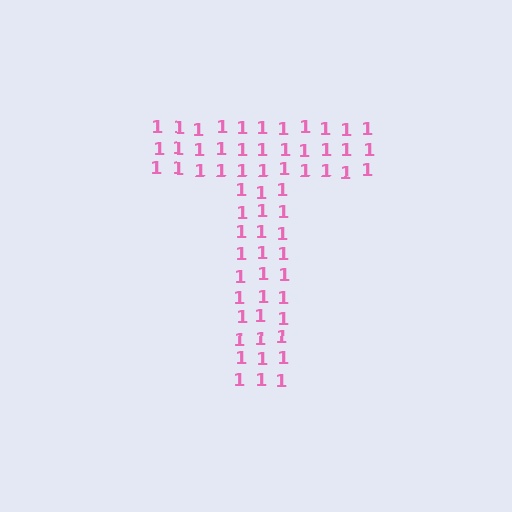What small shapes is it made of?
It is made of small digit 1's.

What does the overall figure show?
The overall figure shows the letter T.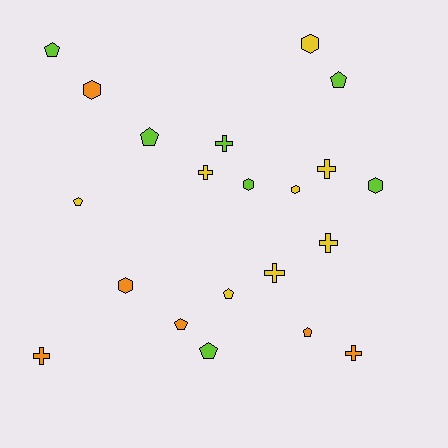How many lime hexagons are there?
There are 2 lime hexagons.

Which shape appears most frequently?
Pentagon, with 8 objects.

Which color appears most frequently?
Yellow, with 8 objects.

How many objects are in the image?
There are 21 objects.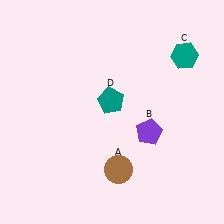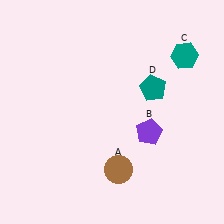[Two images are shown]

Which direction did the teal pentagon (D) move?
The teal pentagon (D) moved right.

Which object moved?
The teal pentagon (D) moved right.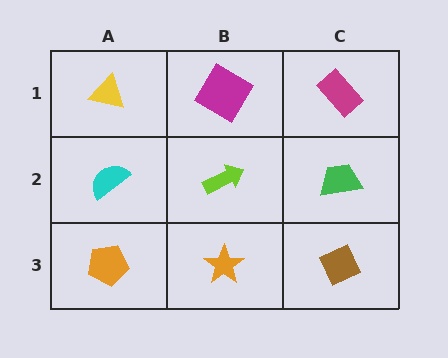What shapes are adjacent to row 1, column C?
A green trapezoid (row 2, column C), a magenta diamond (row 1, column B).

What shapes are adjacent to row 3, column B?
A lime arrow (row 2, column B), an orange pentagon (row 3, column A), a brown diamond (row 3, column C).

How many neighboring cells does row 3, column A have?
2.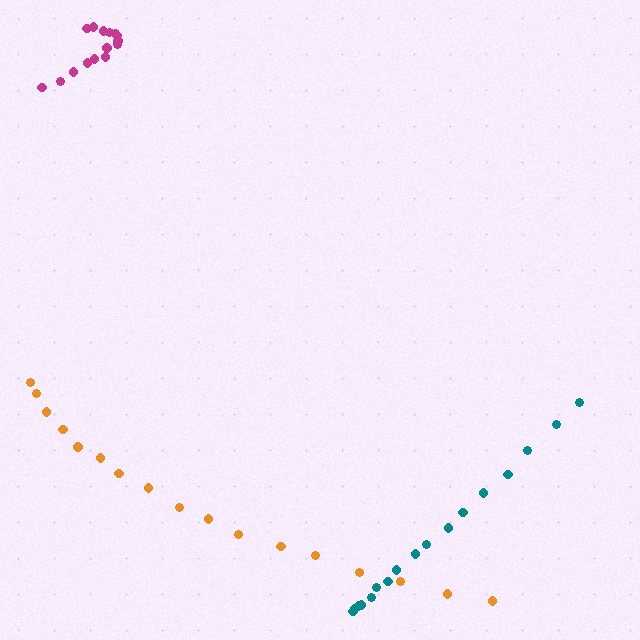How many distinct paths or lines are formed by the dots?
There are 3 distinct paths.